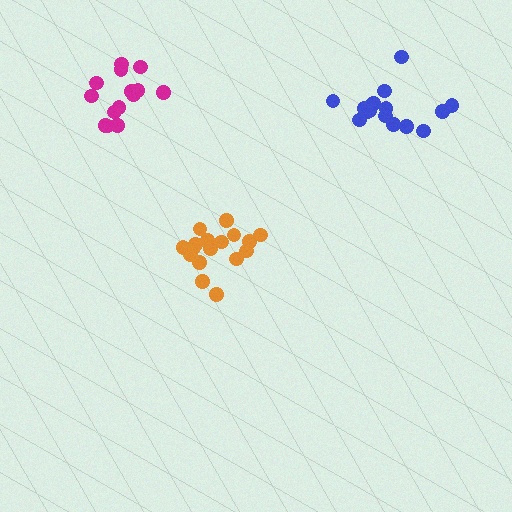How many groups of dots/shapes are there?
There are 3 groups.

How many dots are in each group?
Group 1: 17 dots, Group 2: 15 dots, Group 3: 16 dots (48 total).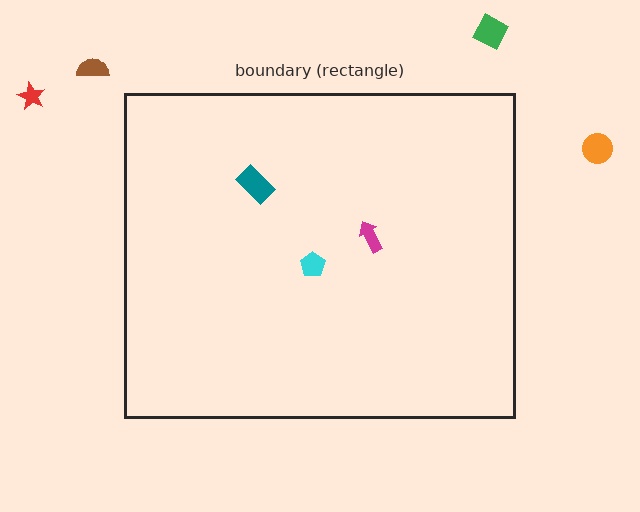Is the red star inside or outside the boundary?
Outside.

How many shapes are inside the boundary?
3 inside, 4 outside.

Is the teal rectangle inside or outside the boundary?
Inside.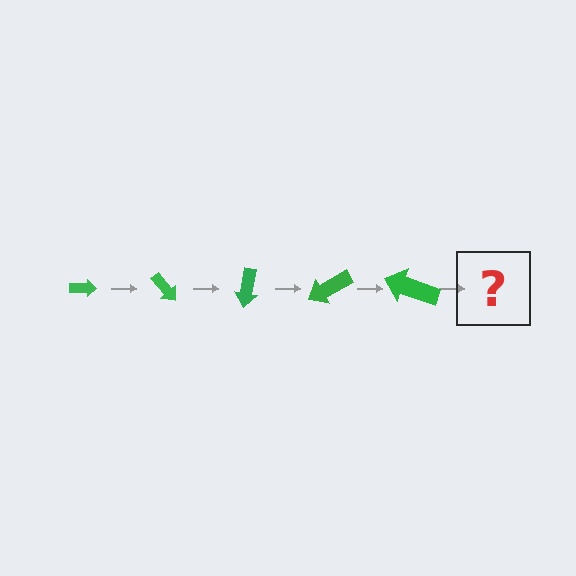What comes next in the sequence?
The next element should be an arrow, larger than the previous one and rotated 250 degrees from the start.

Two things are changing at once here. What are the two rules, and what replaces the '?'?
The two rules are that the arrow grows larger each step and it rotates 50 degrees each step. The '?' should be an arrow, larger than the previous one and rotated 250 degrees from the start.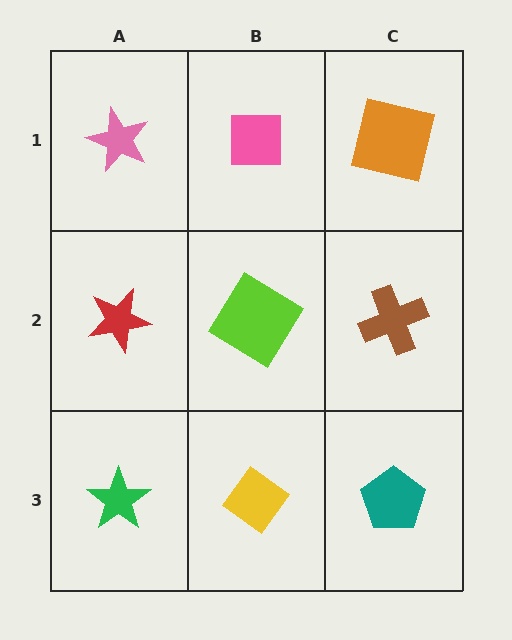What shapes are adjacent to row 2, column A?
A pink star (row 1, column A), a green star (row 3, column A), a lime diamond (row 2, column B).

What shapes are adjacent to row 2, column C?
An orange square (row 1, column C), a teal pentagon (row 3, column C), a lime diamond (row 2, column B).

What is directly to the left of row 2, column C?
A lime diamond.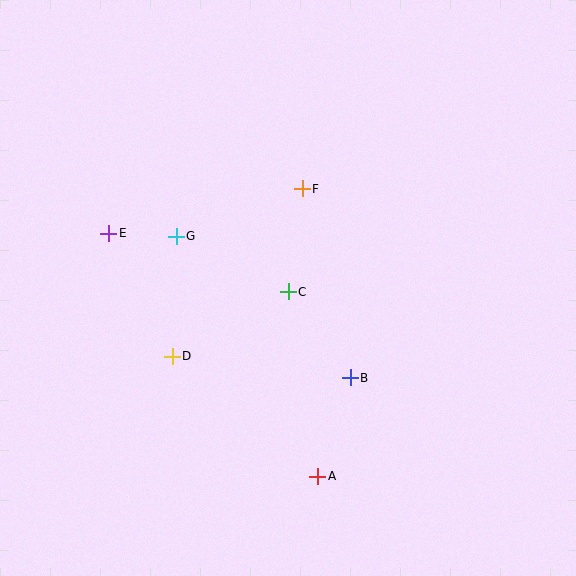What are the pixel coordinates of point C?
Point C is at (288, 292).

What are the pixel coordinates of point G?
Point G is at (176, 236).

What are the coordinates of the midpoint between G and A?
The midpoint between G and A is at (247, 356).